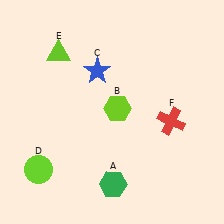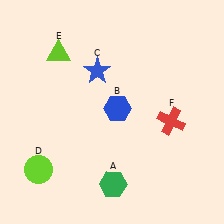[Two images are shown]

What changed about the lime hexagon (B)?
In Image 1, B is lime. In Image 2, it changed to blue.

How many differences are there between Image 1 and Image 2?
There is 1 difference between the two images.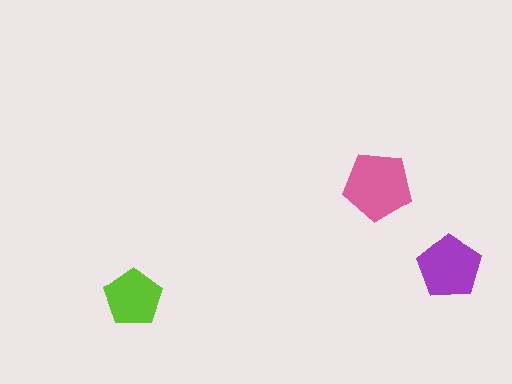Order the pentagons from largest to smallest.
the pink one, the purple one, the lime one.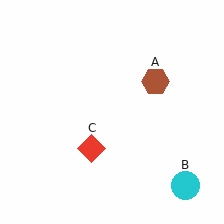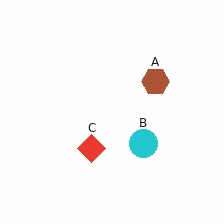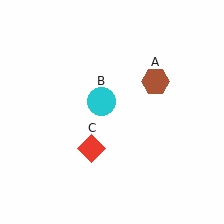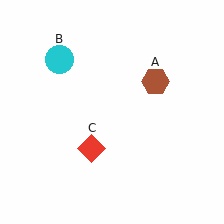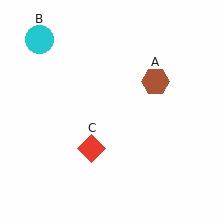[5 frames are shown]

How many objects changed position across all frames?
1 object changed position: cyan circle (object B).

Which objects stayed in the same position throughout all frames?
Brown hexagon (object A) and red diamond (object C) remained stationary.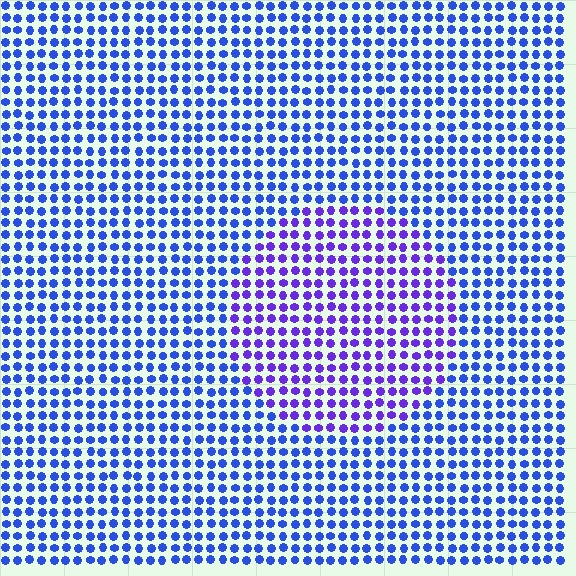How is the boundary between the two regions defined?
The boundary is defined purely by a slight shift in hue (about 34 degrees). Spacing, size, and orientation are identical on both sides.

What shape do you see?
I see a circle.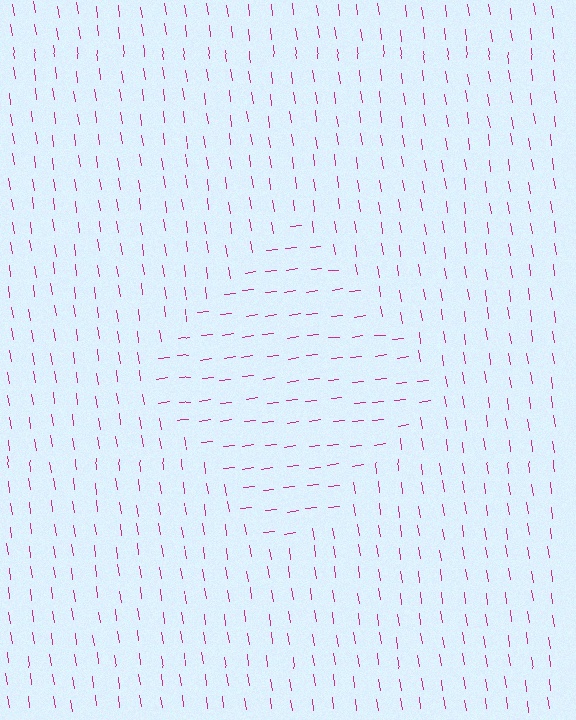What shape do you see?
I see a diamond.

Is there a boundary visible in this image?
Yes, there is a texture boundary formed by a change in line orientation.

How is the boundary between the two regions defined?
The boundary is defined purely by a change in line orientation (approximately 89 degrees difference). All lines are the same color and thickness.